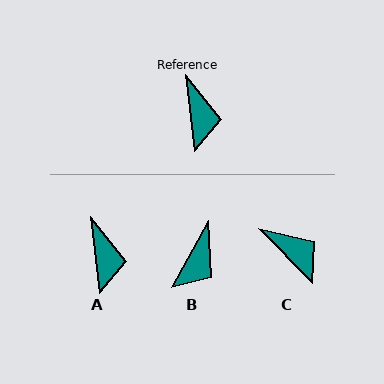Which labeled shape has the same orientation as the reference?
A.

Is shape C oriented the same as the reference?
No, it is off by about 38 degrees.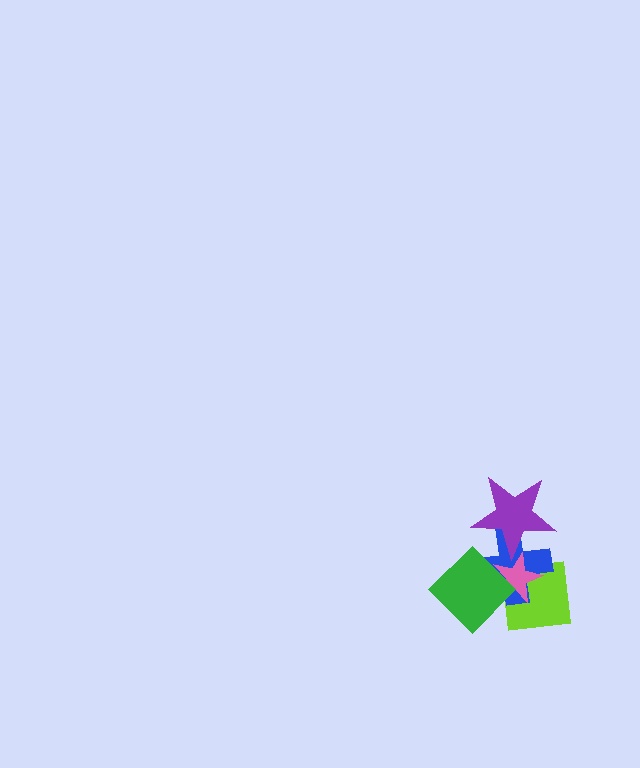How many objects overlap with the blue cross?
4 objects overlap with the blue cross.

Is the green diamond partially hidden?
No, no other shape covers it.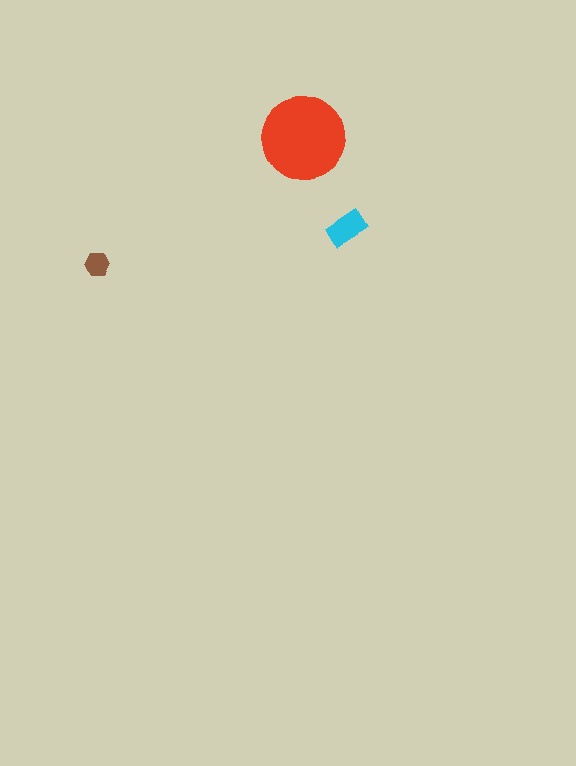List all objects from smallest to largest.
The brown hexagon, the cyan rectangle, the red circle.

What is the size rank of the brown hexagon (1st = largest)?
3rd.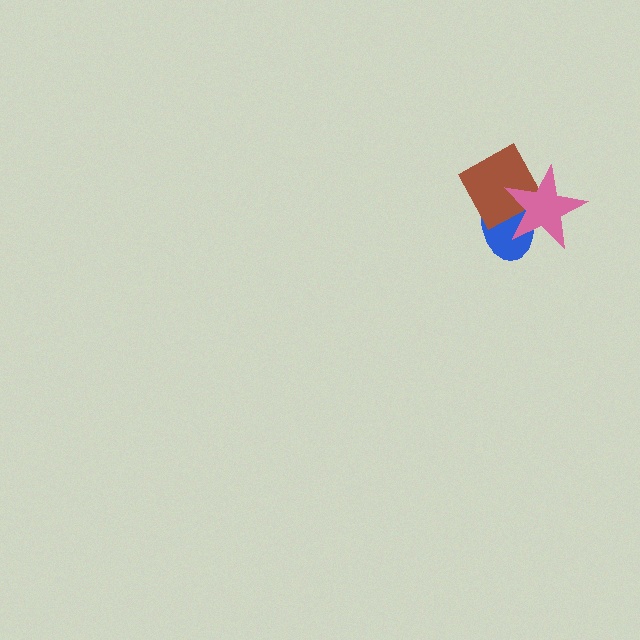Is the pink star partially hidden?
No, no other shape covers it.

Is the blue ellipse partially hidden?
Yes, it is partially covered by another shape.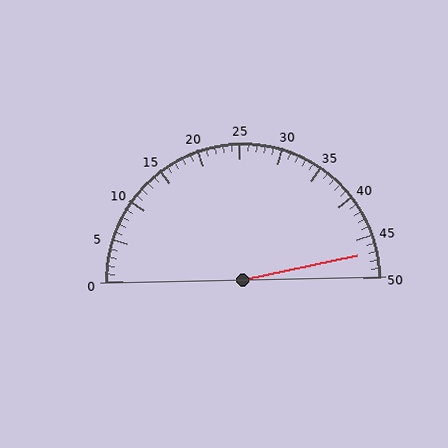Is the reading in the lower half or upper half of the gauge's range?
The reading is in the upper half of the range (0 to 50).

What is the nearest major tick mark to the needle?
The nearest major tick mark is 45.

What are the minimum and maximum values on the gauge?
The gauge ranges from 0 to 50.